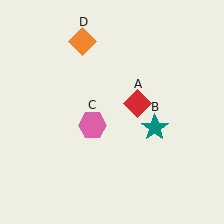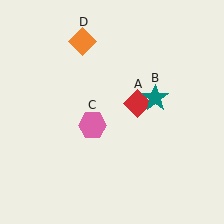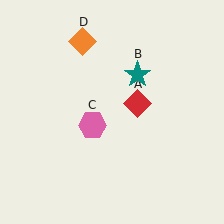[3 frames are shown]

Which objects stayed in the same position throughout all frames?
Red diamond (object A) and pink hexagon (object C) and orange diamond (object D) remained stationary.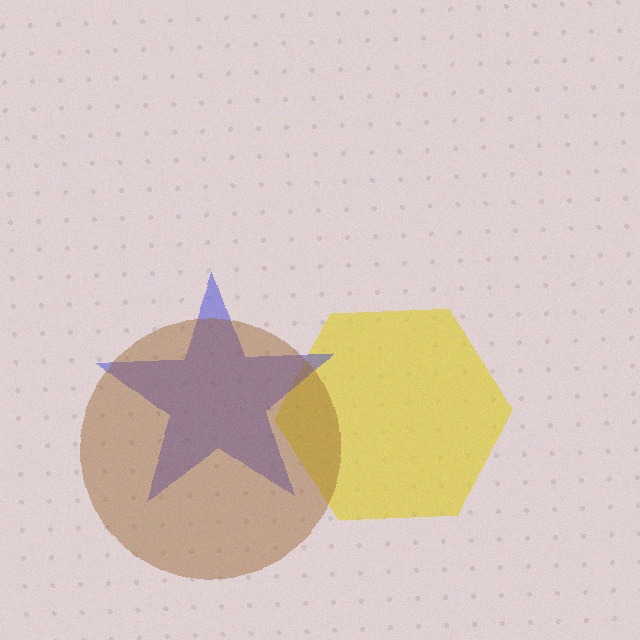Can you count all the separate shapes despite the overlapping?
Yes, there are 3 separate shapes.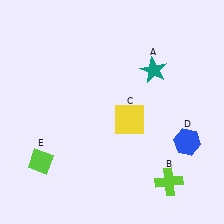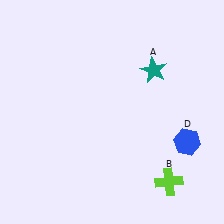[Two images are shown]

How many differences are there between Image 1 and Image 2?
There are 2 differences between the two images.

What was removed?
The lime diamond (E), the yellow square (C) were removed in Image 2.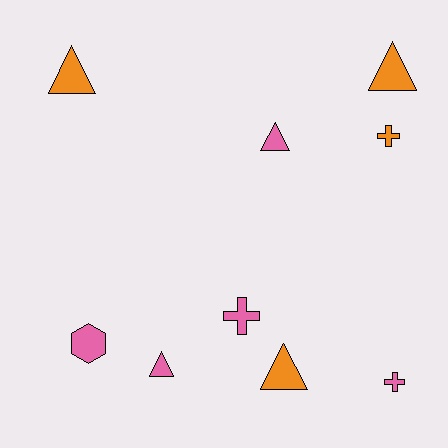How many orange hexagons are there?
There are no orange hexagons.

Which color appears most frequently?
Pink, with 5 objects.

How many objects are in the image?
There are 9 objects.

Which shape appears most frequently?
Triangle, with 5 objects.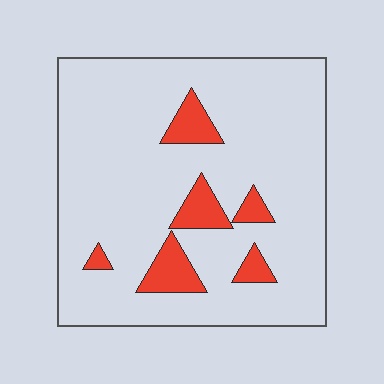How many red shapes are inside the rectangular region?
6.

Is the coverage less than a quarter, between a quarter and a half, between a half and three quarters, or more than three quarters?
Less than a quarter.